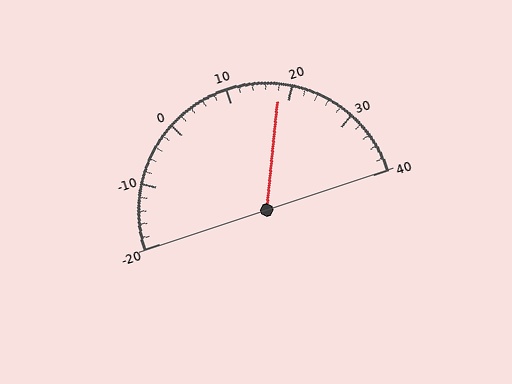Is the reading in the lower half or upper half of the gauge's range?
The reading is in the upper half of the range (-20 to 40).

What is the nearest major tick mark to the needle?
The nearest major tick mark is 20.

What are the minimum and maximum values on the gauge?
The gauge ranges from -20 to 40.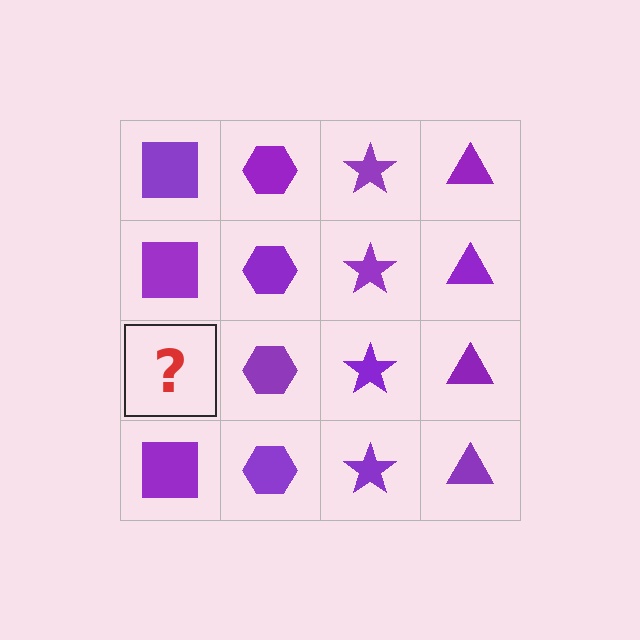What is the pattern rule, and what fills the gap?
The rule is that each column has a consistent shape. The gap should be filled with a purple square.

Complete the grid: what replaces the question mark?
The question mark should be replaced with a purple square.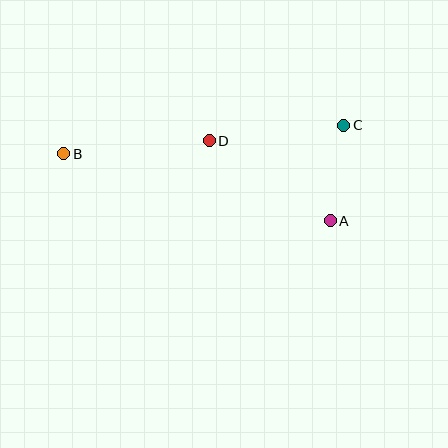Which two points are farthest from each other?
Points B and C are farthest from each other.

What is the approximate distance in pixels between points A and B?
The distance between A and B is approximately 275 pixels.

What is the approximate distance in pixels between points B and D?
The distance between B and D is approximately 146 pixels.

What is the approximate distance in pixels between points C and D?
The distance between C and D is approximately 136 pixels.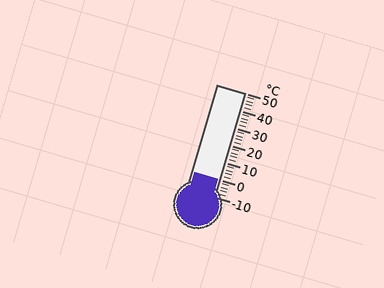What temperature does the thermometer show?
The thermometer shows approximately 0°C.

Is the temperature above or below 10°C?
The temperature is below 10°C.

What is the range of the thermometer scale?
The thermometer scale ranges from -10°C to 50°C.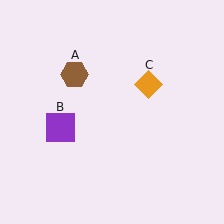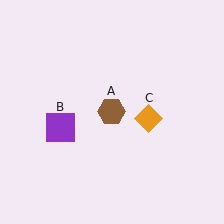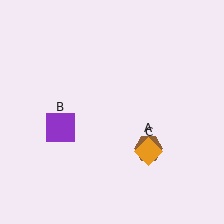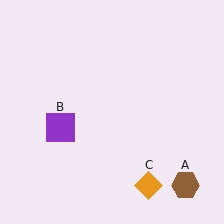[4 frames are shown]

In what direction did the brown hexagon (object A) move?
The brown hexagon (object A) moved down and to the right.